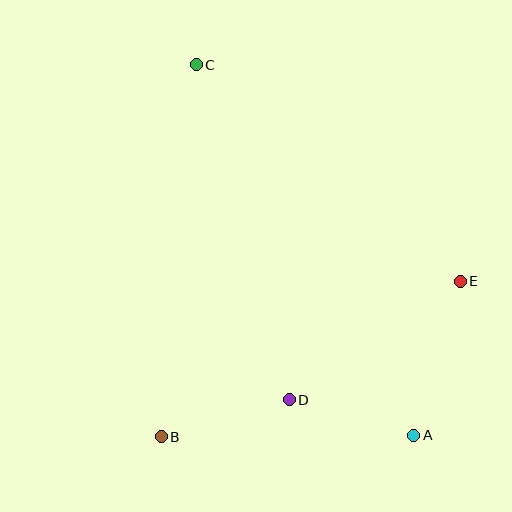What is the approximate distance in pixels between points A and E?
The distance between A and E is approximately 161 pixels.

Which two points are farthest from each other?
Points A and C are farthest from each other.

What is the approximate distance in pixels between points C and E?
The distance between C and E is approximately 341 pixels.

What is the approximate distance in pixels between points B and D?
The distance between B and D is approximately 133 pixels.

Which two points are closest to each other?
Points A and D are closest to each other.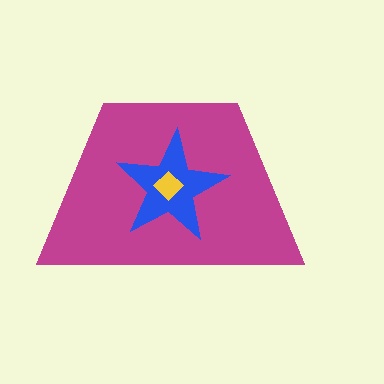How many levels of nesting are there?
3.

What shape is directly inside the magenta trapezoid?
The blue star.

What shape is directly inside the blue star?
The yellow diamond.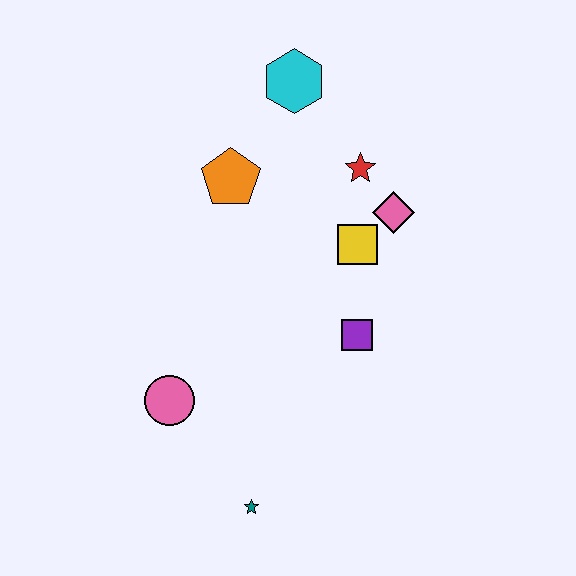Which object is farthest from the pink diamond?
The teal star is farthest from the pink diamond.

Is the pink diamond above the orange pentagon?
No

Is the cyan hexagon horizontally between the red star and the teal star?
Yes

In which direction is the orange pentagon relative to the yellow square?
The orange pentagon is to the left of the yellow square.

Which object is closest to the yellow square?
The pink diamond is closest to the yellow square.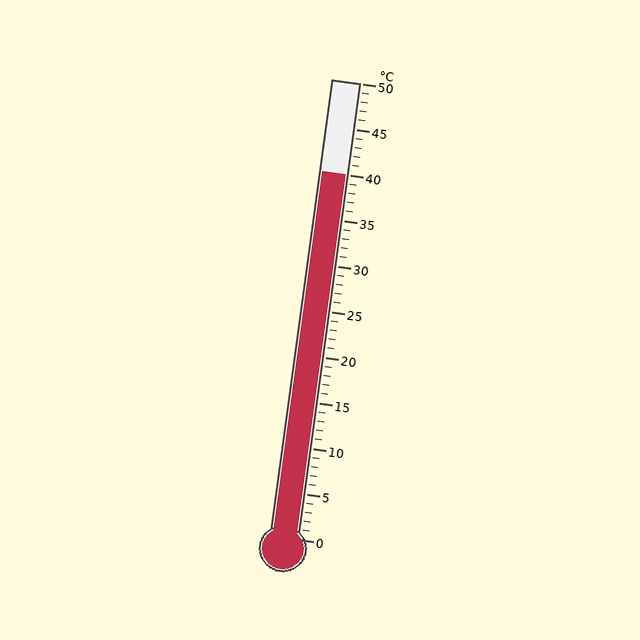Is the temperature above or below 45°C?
The temperature is below 45°C.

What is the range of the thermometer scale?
The thermometer scale ranges from 0°C to 50°C.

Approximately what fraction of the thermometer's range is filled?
The thermometer is filled to approximately 80% of its range.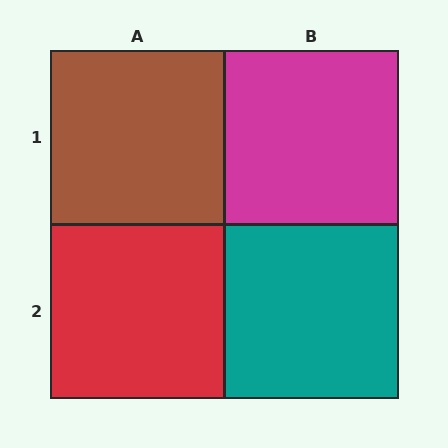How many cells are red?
1 cell is red.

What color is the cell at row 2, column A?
Red.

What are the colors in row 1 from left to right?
Brown, magenta.